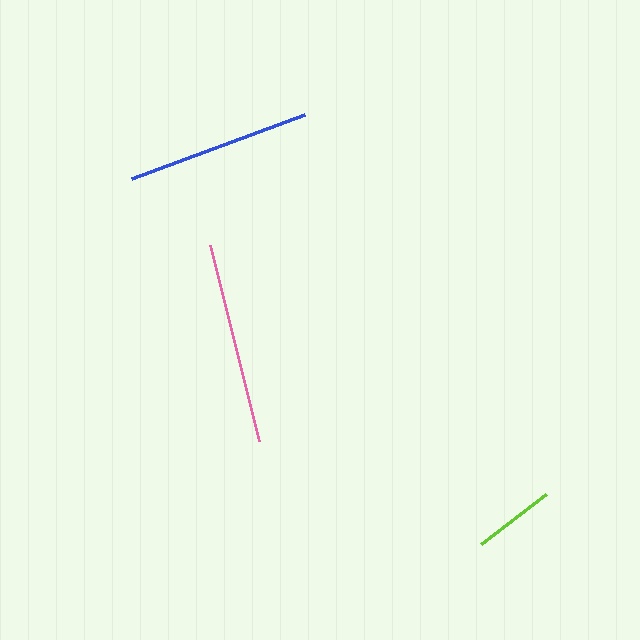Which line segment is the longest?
The pink line is the longest at approximately 202 pixels.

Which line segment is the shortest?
The lime line is the shortest at approximately 82 pixels.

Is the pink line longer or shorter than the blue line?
The pink line is longer than the blue line.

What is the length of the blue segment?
The blue segment is approximately 185 pixels long.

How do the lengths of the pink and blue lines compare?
The pink and blue lines are approximately the same length.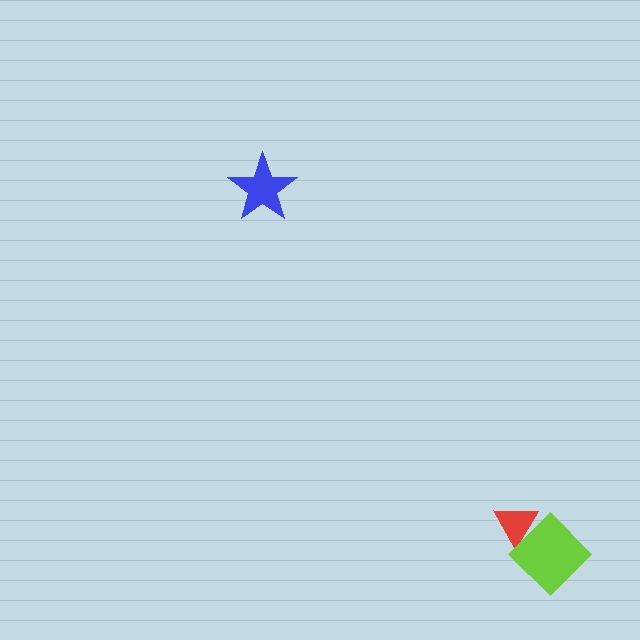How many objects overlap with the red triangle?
1 object overlaps with the red triangle.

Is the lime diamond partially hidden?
No, no other shape covers it.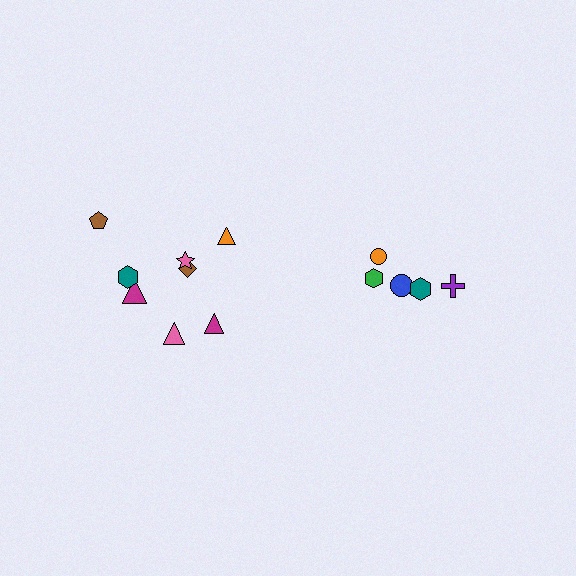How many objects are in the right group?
There are 5 objects.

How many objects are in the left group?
There are 8 objects.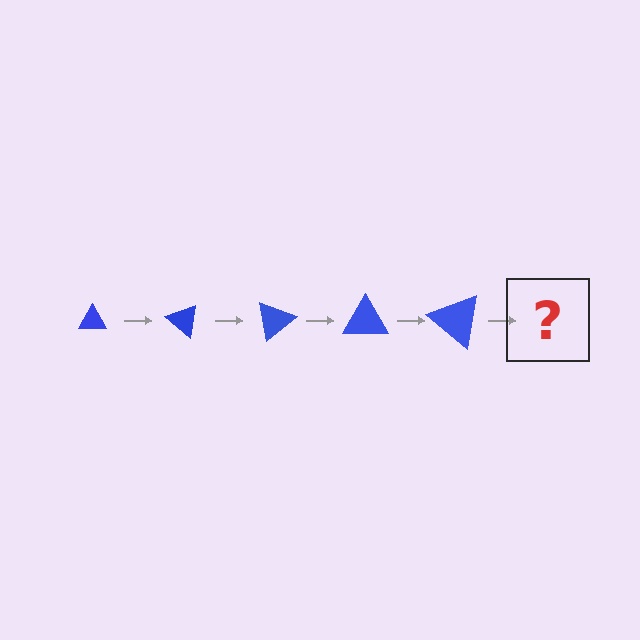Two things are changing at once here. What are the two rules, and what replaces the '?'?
The two rules are that the triangle grows larger each step and it rotates 40 degrees each step. The '?' should be a triangle, larger than the previous one and rotated 200 degrees from the start.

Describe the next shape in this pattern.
It should be a triangle, larger than the previous one and rotated 200 degrees from the start.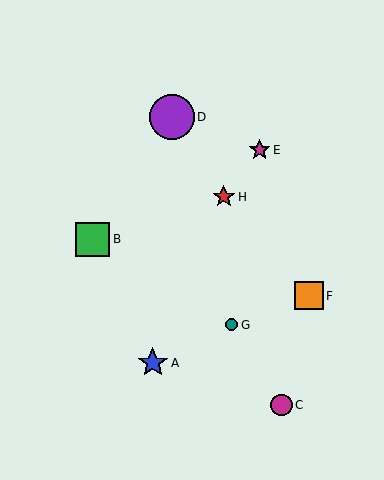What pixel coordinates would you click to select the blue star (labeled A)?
Click at (153, 363) to select the blue star A.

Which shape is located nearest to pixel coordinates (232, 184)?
The red star (labeled H) at (224, 197) is nearest to that location.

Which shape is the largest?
The purple circle (labeled D) is the largest.